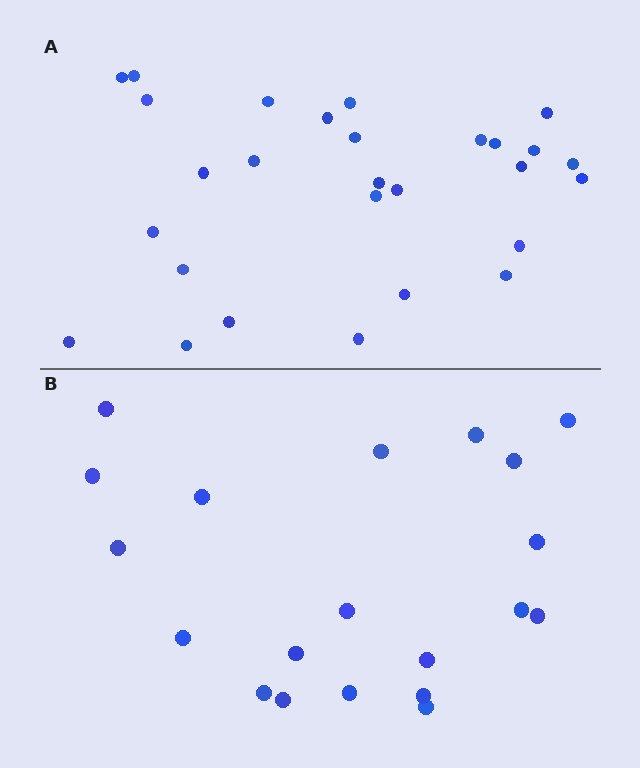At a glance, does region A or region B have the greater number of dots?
Region A (the top region) has more dots.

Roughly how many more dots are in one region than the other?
Region A has roughly 8 or so more dots than region B.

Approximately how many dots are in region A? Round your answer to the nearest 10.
About 30 dots. (The exact count is 28, which rounds to 30.)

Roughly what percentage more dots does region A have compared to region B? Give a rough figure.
About 40% more.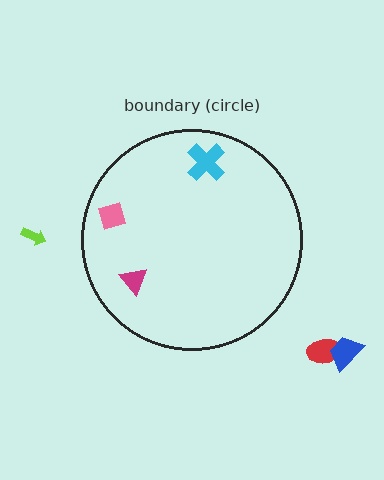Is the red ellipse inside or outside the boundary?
Outside.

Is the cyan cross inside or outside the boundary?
Inside.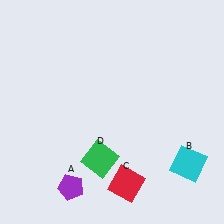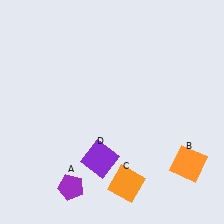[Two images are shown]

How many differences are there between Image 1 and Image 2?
There are 3 differences between the two images.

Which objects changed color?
B changed from cyan to orange. C changed from red to orange. D changed from green to purple.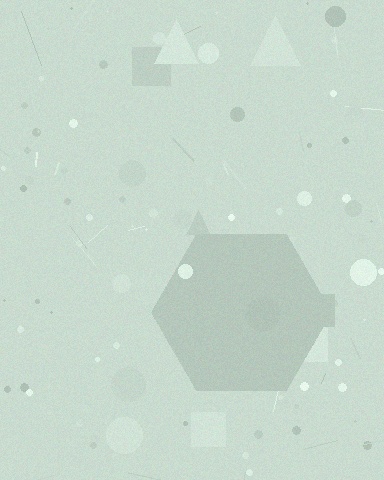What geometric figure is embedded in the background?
A hexagon is embedded in the background.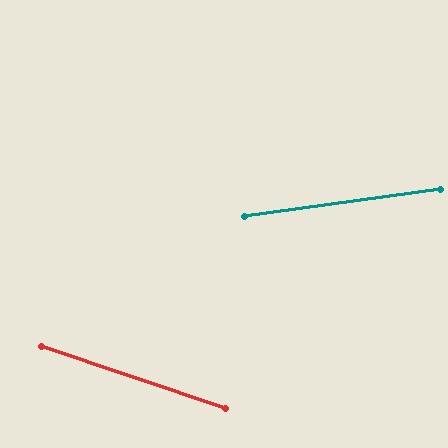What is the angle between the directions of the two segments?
Approximately 27 degrees.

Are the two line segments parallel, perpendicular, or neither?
Neither parallel nor perpendicular — they differ by about 27°.